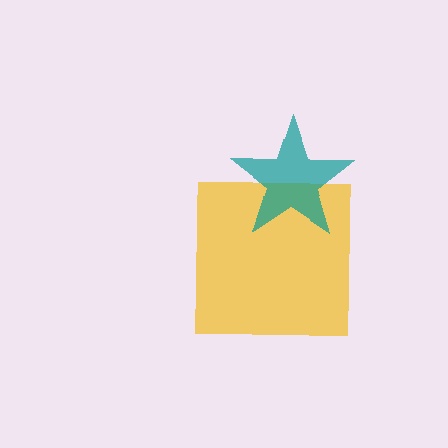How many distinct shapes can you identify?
There are 2 distinct shapes: a yellow square, a teal star.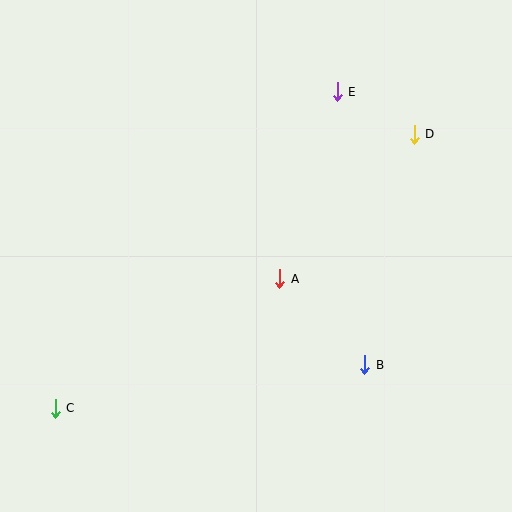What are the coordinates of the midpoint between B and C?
The midpoint between B and C is at (210, 387).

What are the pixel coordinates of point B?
Point B is at (365, 365).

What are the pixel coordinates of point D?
Point D is at (414, 134).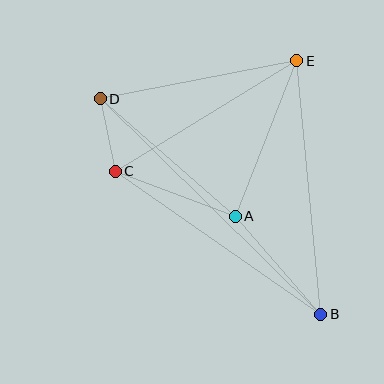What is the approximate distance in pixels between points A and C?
The distance between A and C is approximately 128 pixels.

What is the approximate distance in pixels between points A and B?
The distance between A and B is approximately 130 pixels.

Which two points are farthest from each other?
Points B and D are farthest from each other.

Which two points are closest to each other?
Points C and D are closest to each other.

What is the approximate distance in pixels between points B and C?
The distance between B and C is approximately 250 pixels.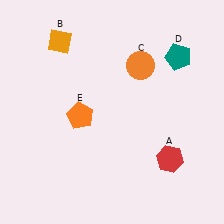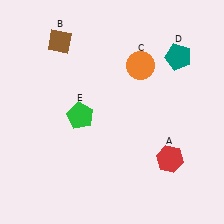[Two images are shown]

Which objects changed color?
B changed from orange to brown. E changed from orange to green.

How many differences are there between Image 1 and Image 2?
There are 2 differences between the two images.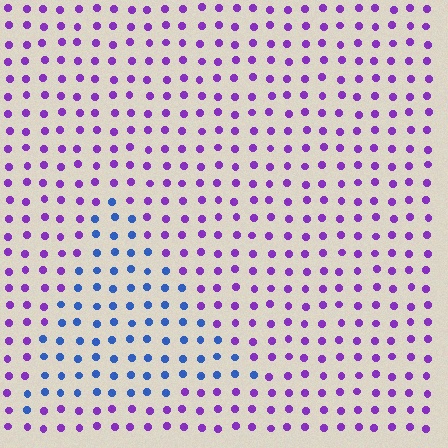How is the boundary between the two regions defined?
The boundary is defined purely by a slight shift in hue (about 56 degrees). Spacing, size, and orientation are identical on both sides.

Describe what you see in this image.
The image is filled with small purple elements in a uniform arrangement. A triangle-shaped region is visible where the elements are tinted to a slightly different hue, forming a subtle color boundary.